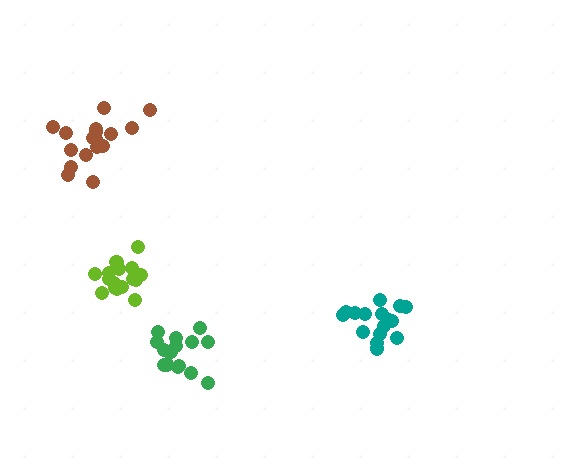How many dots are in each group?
Group 1: 16 dots, Group 2: 15 dots, Group 3: 17 dots, Group 4: 16 dots (64 total).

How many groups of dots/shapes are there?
There are 4 groups.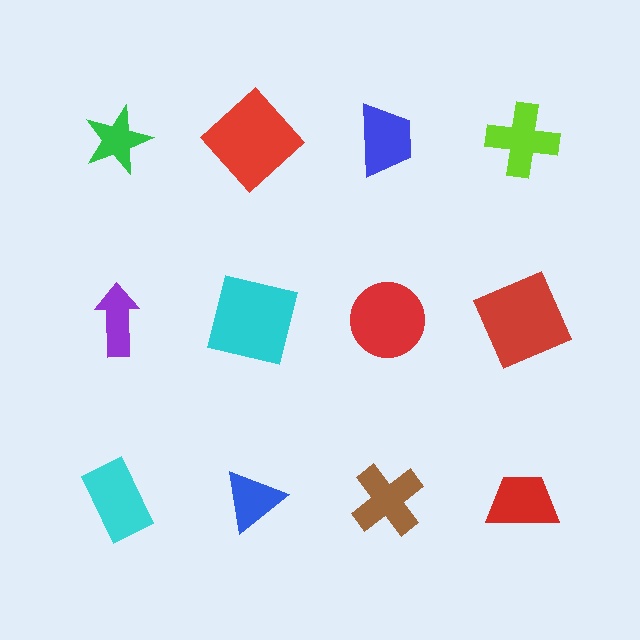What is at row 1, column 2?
A red diamond.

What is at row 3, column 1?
A cyan rectangle.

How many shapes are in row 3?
4 shapes.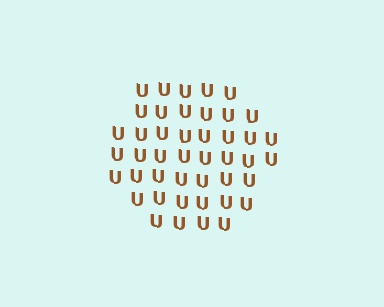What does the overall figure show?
The overall figure shows a circle.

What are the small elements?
The small elements are letter U's.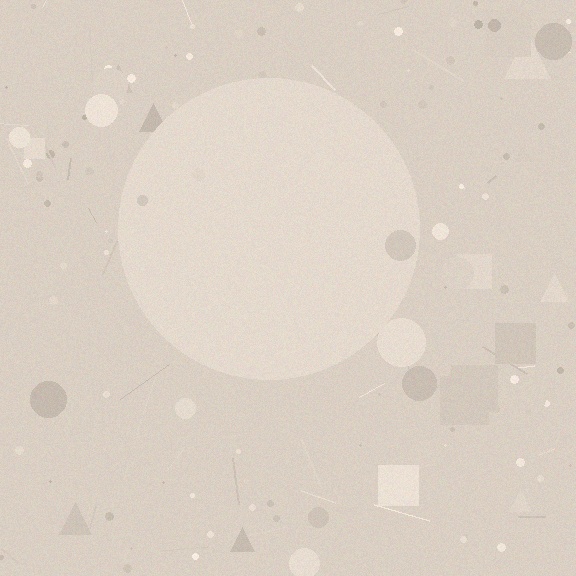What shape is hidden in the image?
A circle is hidden in the image.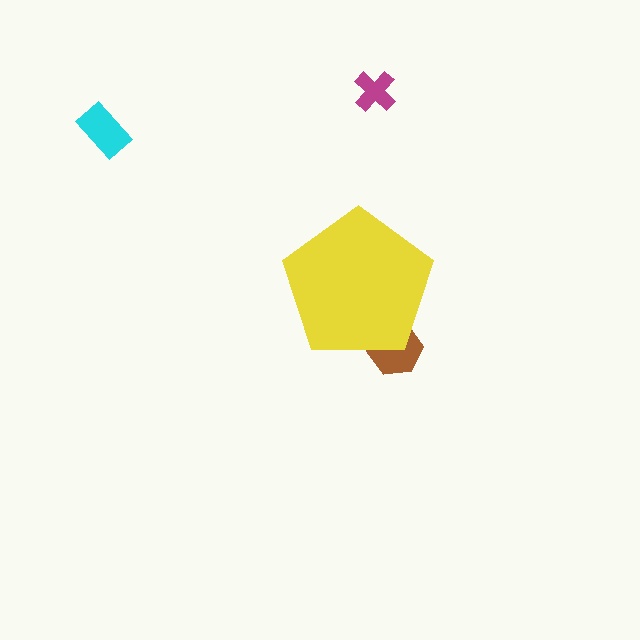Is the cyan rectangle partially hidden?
No, the cyan rectangle is fully visible.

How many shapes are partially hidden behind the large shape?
1 shape is partially hidden.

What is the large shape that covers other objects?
A yellow pentagon.